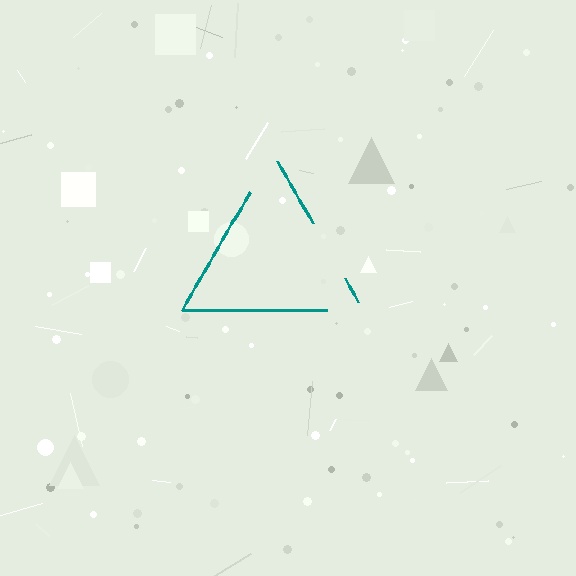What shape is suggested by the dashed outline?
The dashed outline suggests a triangle.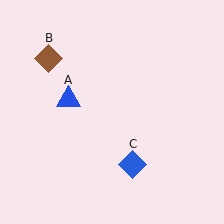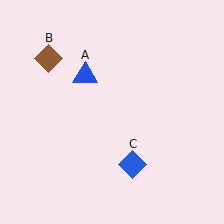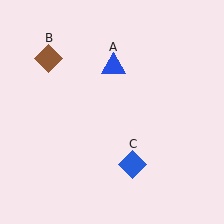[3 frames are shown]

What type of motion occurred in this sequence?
The blue triangle (object A) rotated clockwise around the center of the scene.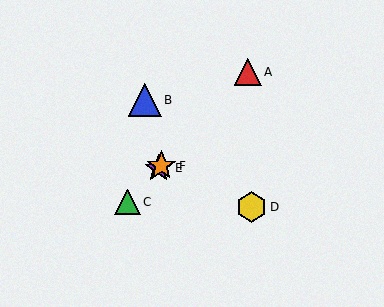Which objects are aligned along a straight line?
Objects A, C, E, F are aligned along a straight line.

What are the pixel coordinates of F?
Object F is at (161, 166).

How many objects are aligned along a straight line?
4 objects (A, C, E, F) are aligned along a straight line.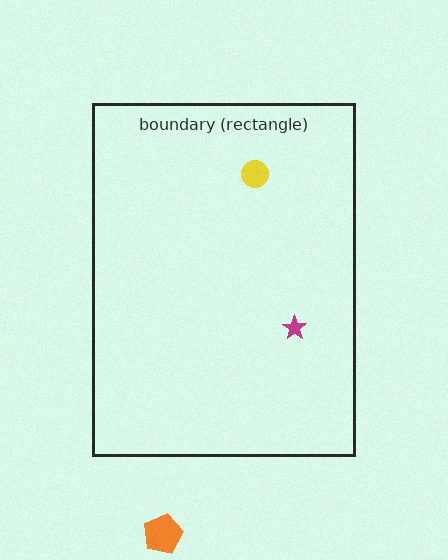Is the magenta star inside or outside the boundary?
Inside.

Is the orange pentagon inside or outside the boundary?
Outside.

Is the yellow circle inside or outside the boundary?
Inside.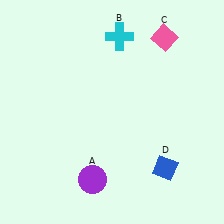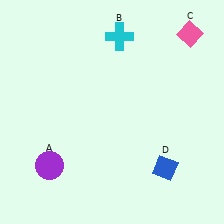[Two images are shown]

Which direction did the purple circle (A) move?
The purple circle (A) moved left.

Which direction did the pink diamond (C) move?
The pink diamond (C) moved right.